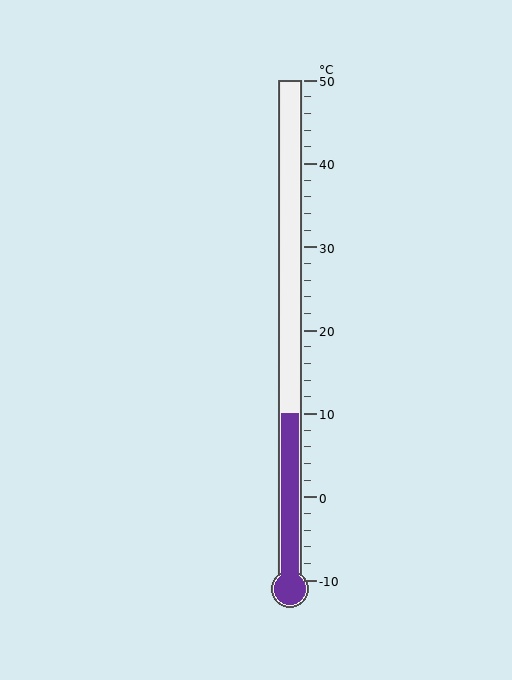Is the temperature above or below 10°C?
The temperature is at 10°C.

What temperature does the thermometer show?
The thermometer shows approximately 10°C.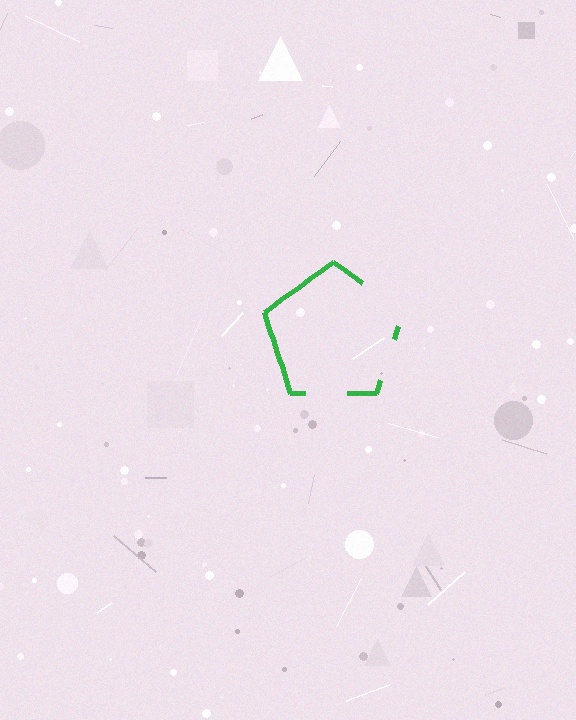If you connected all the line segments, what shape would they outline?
They would outline a pentagon.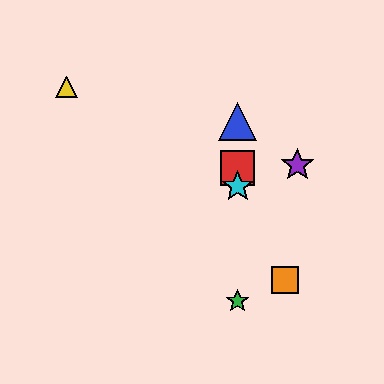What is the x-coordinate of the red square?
The red square is at x≈238.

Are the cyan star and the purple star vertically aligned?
No, the cyan star is at x≈238 and the purple star is at x≈297.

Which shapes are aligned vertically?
The red square, the blue triangle, the green star, the cyan star are aligned vertically.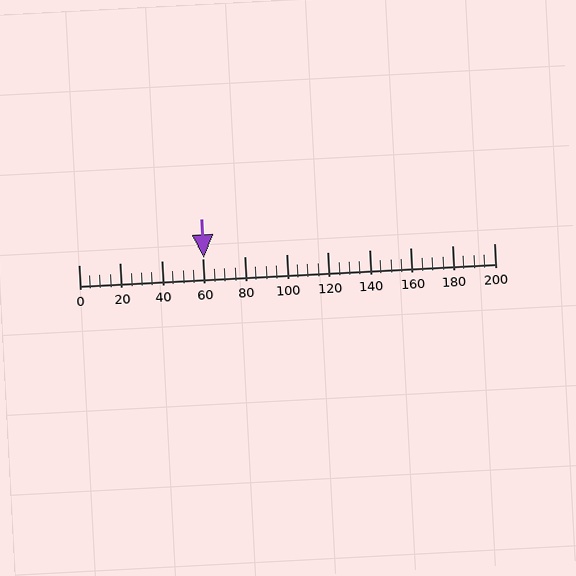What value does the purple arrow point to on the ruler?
The purple arrow points to approximately 60.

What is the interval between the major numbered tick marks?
The major tick marks are spaced 20 units apart.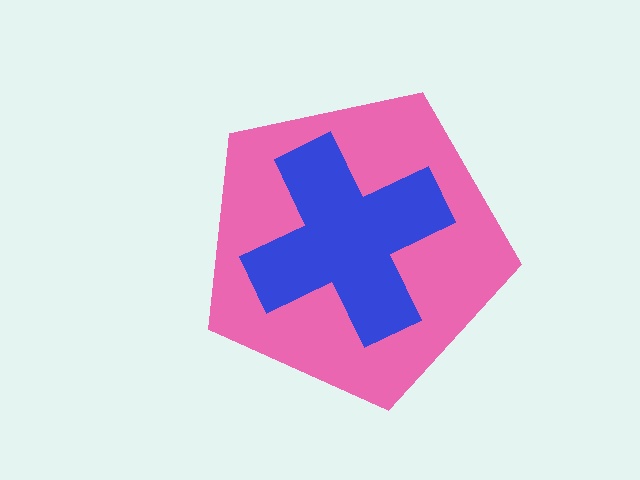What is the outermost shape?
The pink pentagon.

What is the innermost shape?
The blue cross.